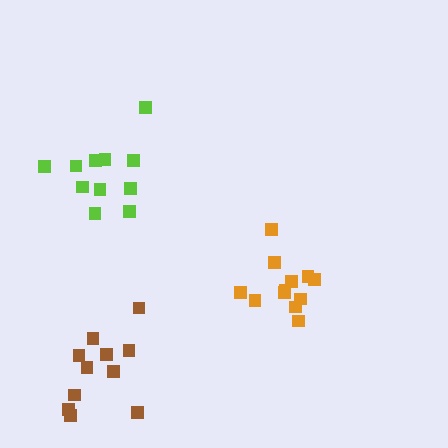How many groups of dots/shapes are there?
There are 3 groups.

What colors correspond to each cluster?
The clusters are colored: lime, orange, brown.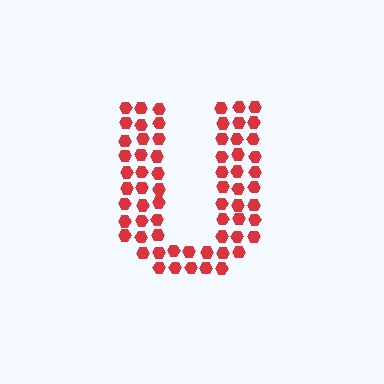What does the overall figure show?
The overall figure shows the letter U.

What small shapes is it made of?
It is made of small hexagons.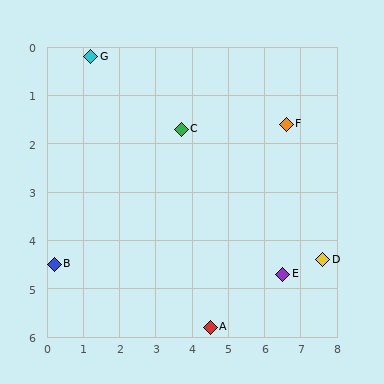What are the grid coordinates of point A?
Point A is at approximately (4.5, 5.8).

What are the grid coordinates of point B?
Point B is at approximately (0.2, 4.5).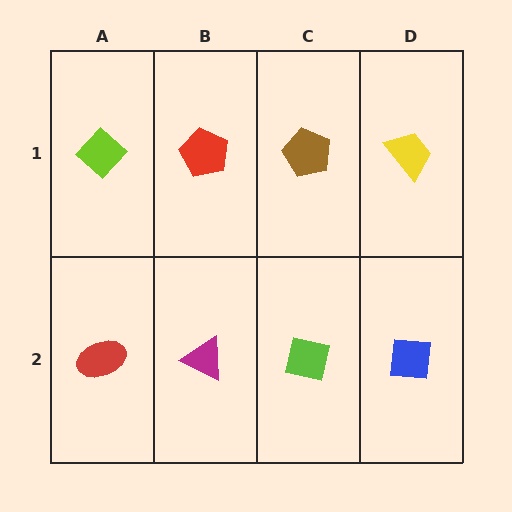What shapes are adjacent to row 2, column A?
A lime diamond (row 1, column A), a magenta triangle (row 2, column B).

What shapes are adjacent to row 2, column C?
A brown pentagon (row 1, column C), a magenta triangle (row 2, column B), a blue square (row 2, column D).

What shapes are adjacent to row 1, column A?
A red ellipse (row 2, column A), a red pentagon (row 1, column B).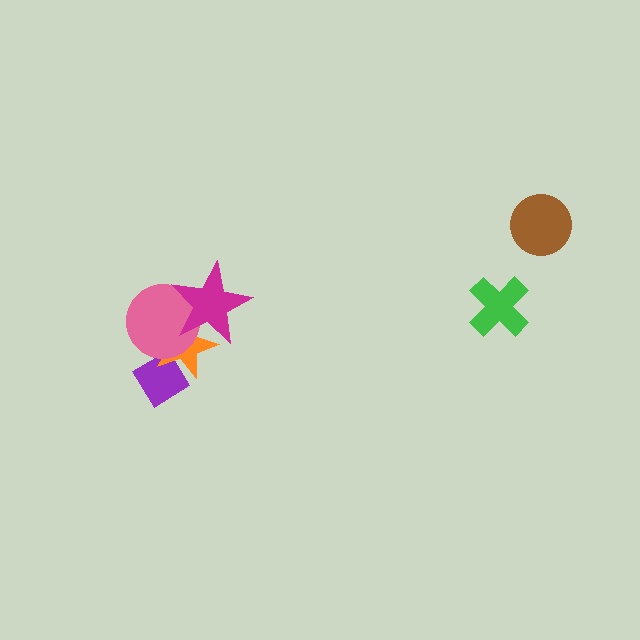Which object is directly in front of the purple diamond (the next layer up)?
The orange star is directly in front of the purple diamond.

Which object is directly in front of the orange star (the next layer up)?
The pink circle is directly in front of the orange star.